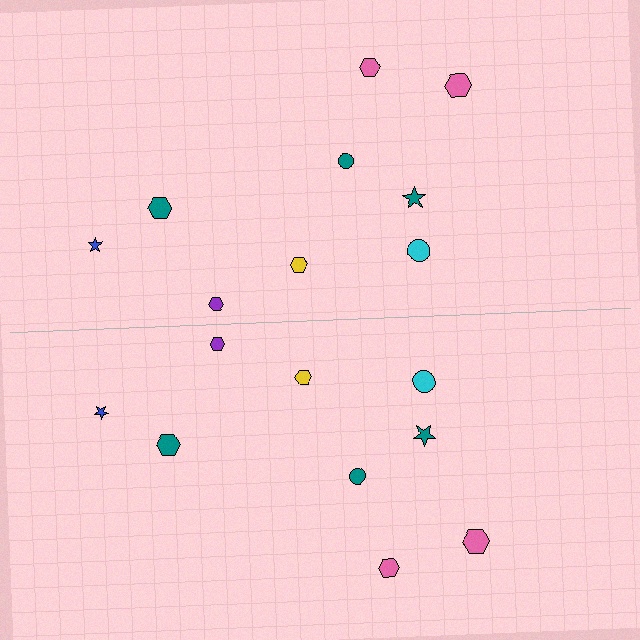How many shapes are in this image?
There are 18 shapes in this image.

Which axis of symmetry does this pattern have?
The pattern has a horizontal axis of symmetry running through the center of the image.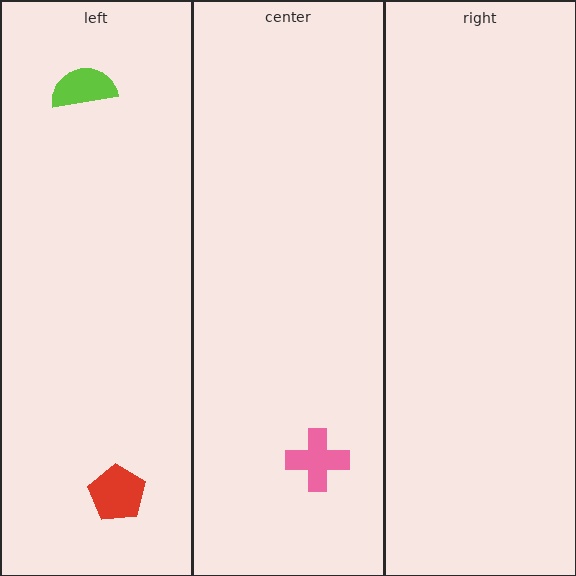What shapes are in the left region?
The red pentagon, the lime semicircle.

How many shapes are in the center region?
1.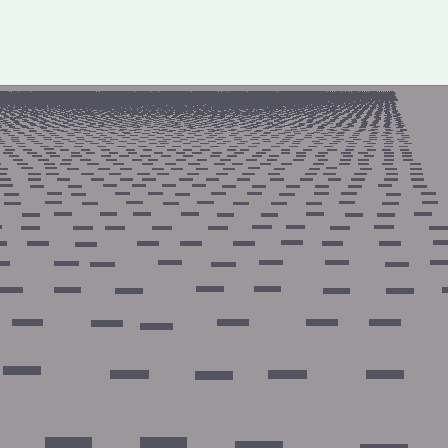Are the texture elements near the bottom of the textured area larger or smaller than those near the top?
Larger. Near the bottom, elements are closer to the viewer and appear at a bigger on-screen size.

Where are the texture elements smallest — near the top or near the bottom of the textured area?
Near the top.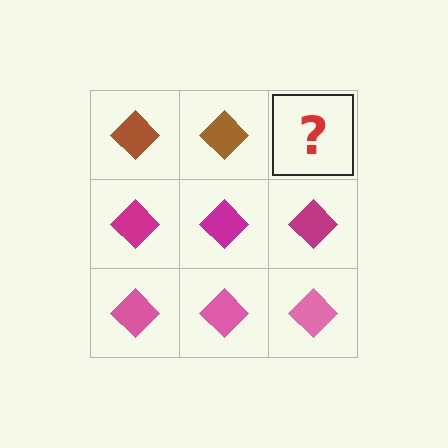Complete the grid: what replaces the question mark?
The question mark should be replaced with a brown diamond.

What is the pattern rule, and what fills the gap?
The rule is that each row has a consistent color. The gap should be filled with a brown diamond.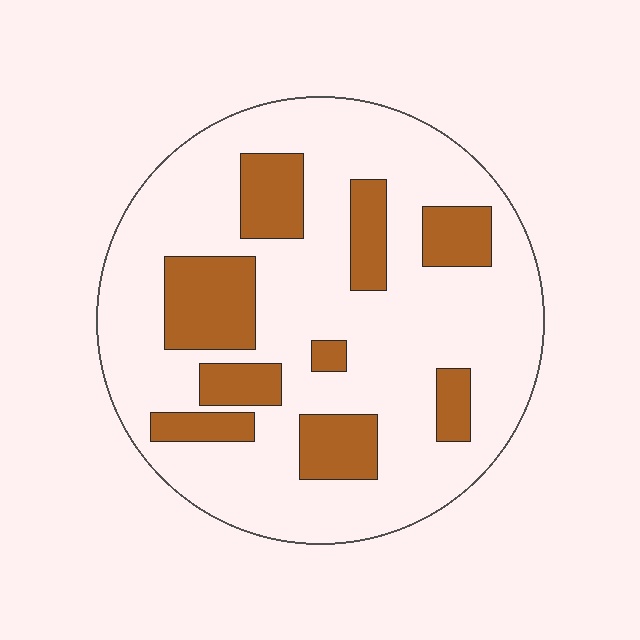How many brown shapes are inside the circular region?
9.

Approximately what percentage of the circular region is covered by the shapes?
Approximately 25%.